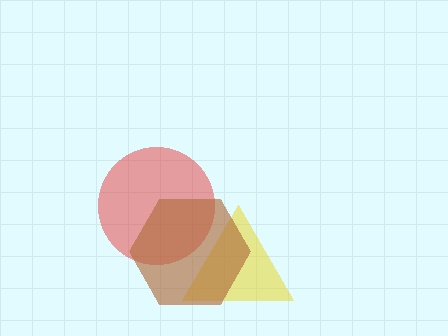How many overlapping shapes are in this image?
There are 3 overlapping shapes in the image.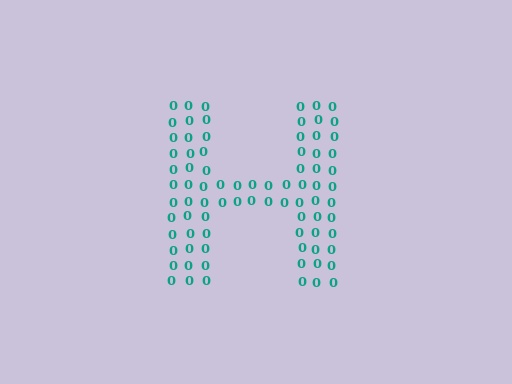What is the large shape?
The large shape is the letter H.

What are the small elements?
The small elements are digit 0's.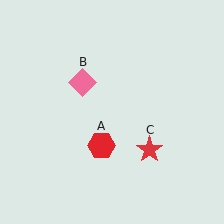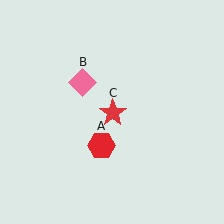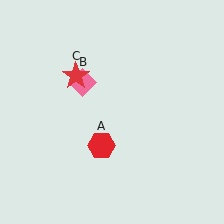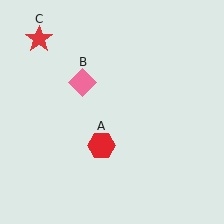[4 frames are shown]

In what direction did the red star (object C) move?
The red star (object C) moved up and to the left.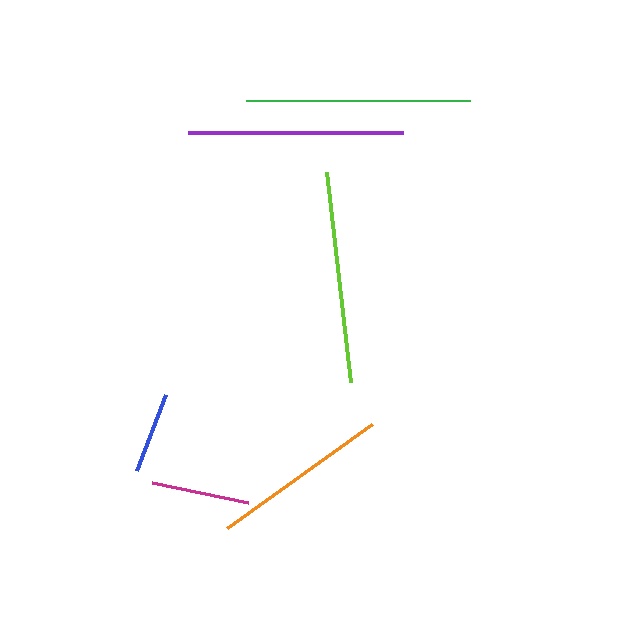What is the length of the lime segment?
The lime segment is approximately 211 pixels long.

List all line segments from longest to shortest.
From longest to shortest: green, purple, lime, orange, magenta, blue.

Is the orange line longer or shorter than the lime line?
The lime line is longer than the orange line.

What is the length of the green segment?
The green segment is approximately 224 pixels long.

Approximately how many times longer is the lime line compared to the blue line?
The lime line is approximately 2.6 times the length of the blue line.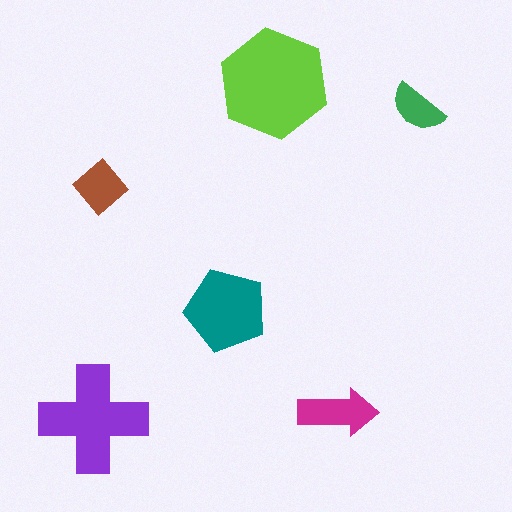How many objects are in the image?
There are 6 objects in the image.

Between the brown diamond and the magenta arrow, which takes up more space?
The magenta arrow.